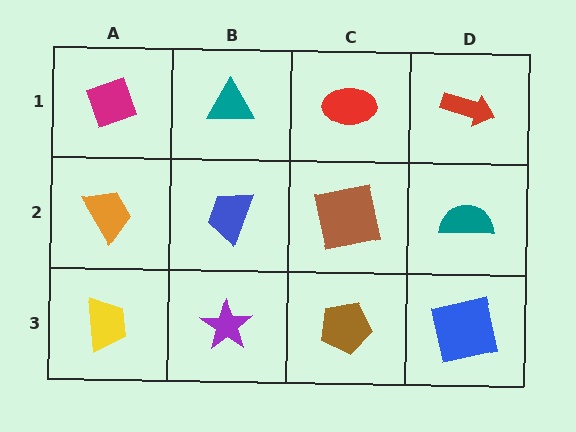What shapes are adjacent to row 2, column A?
A magenta diamond (row 1, column A), a yellow trapezoid (row 3, column A), a blue trapezoid (row 2, column B).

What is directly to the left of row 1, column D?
A red ellipse.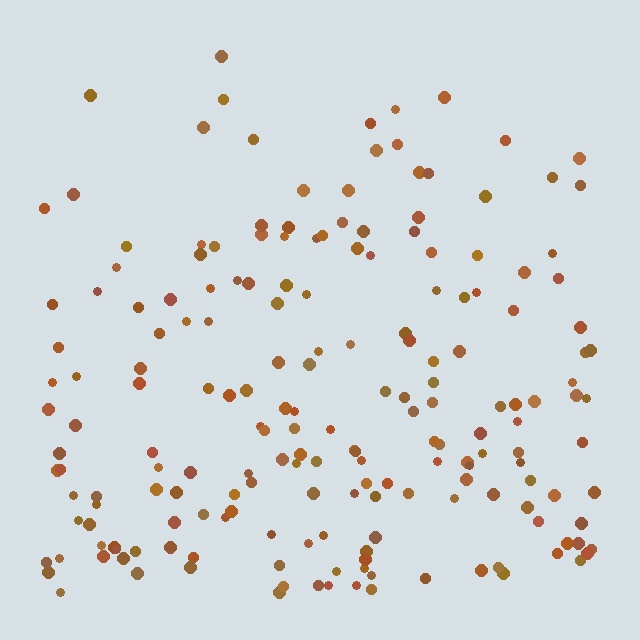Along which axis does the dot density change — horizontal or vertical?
Vertical.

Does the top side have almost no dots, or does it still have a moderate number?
Still a moderate number, just noticeably fewer than the bottom.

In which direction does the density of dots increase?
From top to bottom, with the bottom side densest.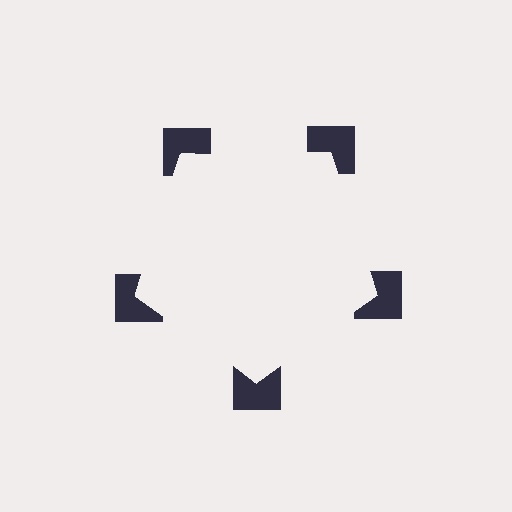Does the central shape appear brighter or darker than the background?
It typically appears slightly brighter than the background, even though no actual brightness change is drawn.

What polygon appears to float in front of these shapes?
An illusory pentagon — its edges are inferred from the aligned wedge cuts in the notched squares, not physically drawn.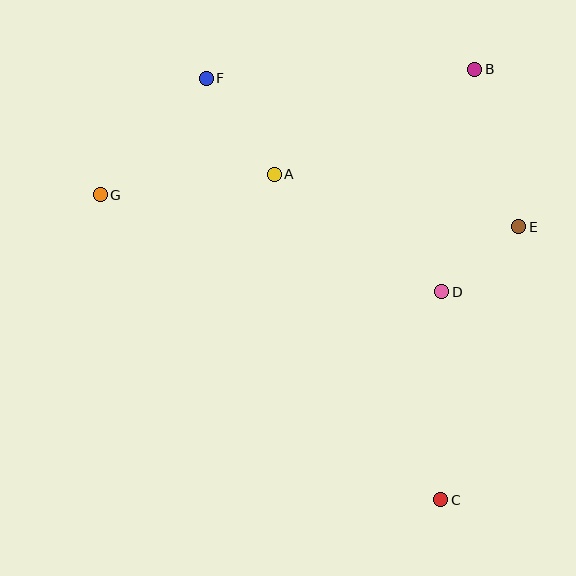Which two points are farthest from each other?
Points C and F are farthest from each other.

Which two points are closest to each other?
Points D and E are closest to each other.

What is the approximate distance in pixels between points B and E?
The distance between B and E is approximately 163 pixels.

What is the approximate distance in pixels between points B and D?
The distance between B and D is approximately 225 pixels.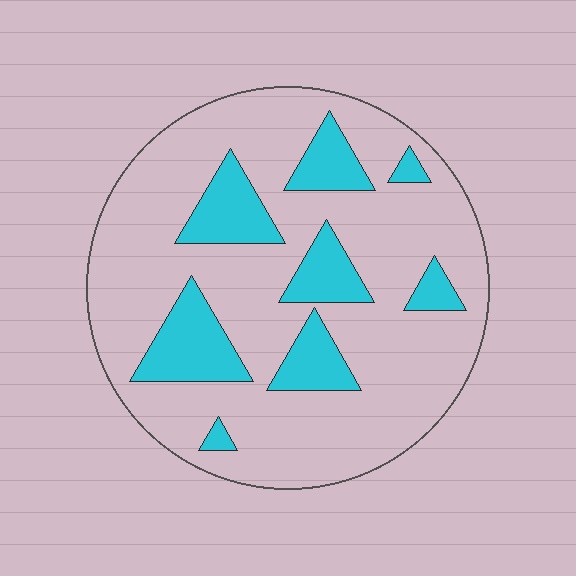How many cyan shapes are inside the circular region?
8.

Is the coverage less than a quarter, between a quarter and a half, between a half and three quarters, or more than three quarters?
Less than a quarter.